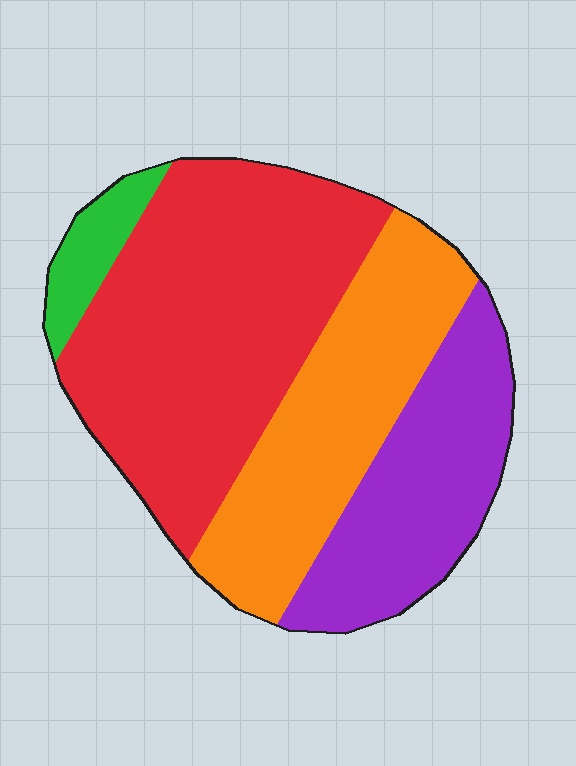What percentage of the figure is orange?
Orange takes up about one quarter (1/4) of the figure.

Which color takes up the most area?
Red, at roughly 45%.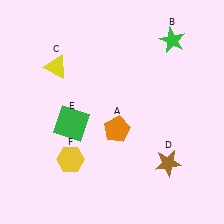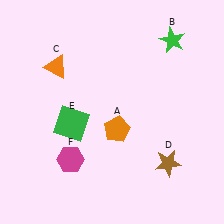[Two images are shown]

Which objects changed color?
C changed from yellow to orange. F changed from yellow to magenta.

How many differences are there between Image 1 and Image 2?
There are 2 differences between the two images.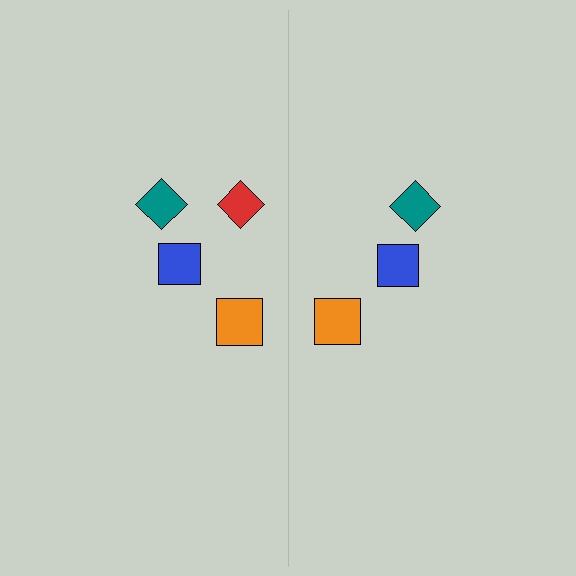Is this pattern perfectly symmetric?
No, the pattern is not perfectly symmetric. A red diamond is missing from the right side.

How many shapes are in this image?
There are 7 shapes in this image.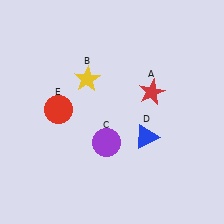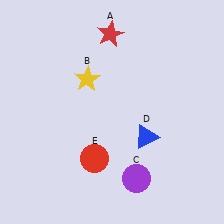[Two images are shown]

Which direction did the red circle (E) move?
The red circle (E) moved down.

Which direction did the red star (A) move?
The red star (A) moved up.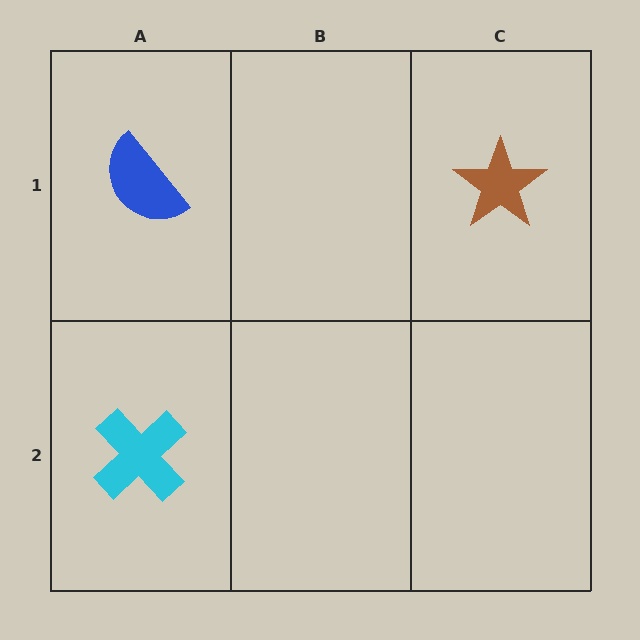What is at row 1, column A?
A blue semicircle.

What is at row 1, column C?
A brown star.